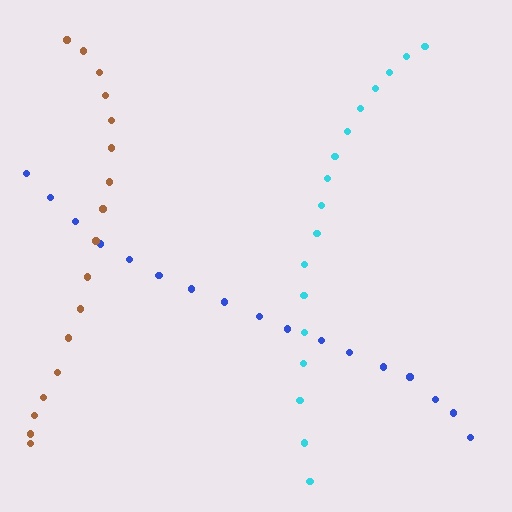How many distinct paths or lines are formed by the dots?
There are 3 distinct paths.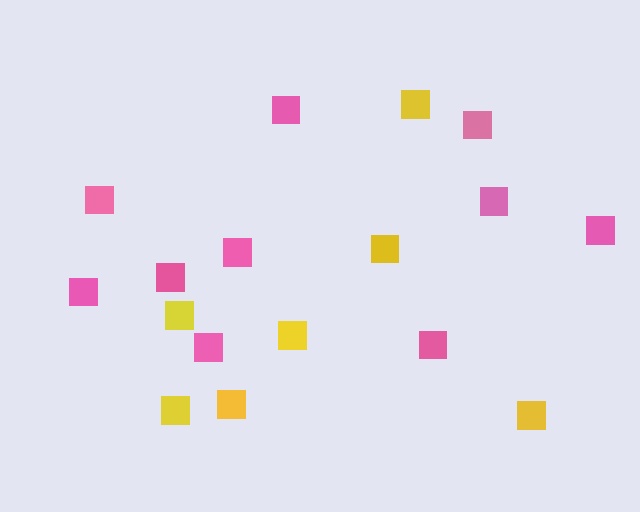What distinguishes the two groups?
There are 2 groups: one group of yellow squares (7) and one group of pink squares (10).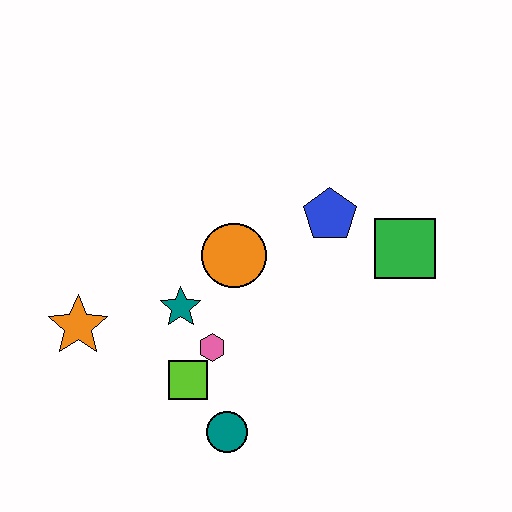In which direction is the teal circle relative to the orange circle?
The teal circle is below the orange circle.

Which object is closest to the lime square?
The pink hexagon is closest to the lime square.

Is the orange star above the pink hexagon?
Yes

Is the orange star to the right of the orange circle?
No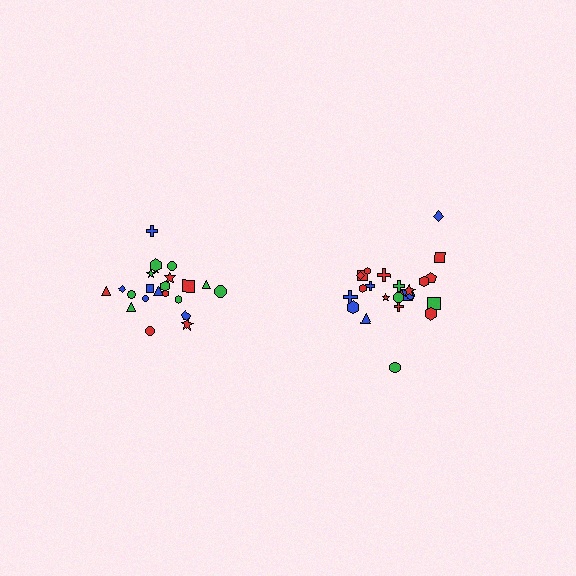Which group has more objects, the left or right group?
The right group.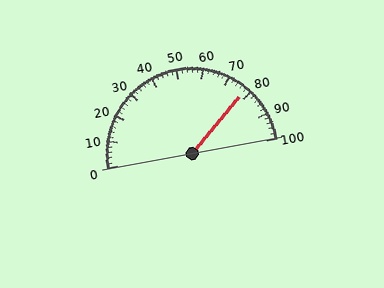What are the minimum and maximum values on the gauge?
The gauge ranges from 0 to 100.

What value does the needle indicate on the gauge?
The needle indicates approximately 78.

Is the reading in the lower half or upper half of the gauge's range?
The reading is in the upper half of the range (0 to 100).